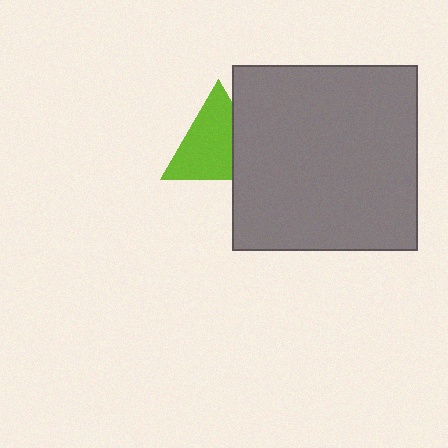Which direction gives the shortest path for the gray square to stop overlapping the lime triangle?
Moving right gives the shortest separation.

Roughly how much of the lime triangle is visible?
Most of it is visible (roughly 70%).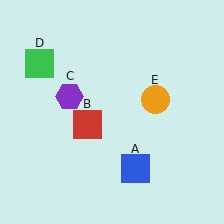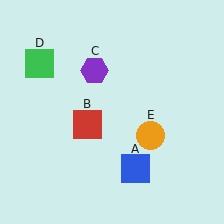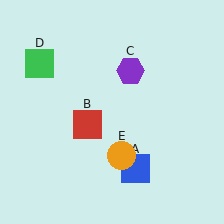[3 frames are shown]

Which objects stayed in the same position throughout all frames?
Blue square (object A) and red square (object B) and green square (object D) remained stationary.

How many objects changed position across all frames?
2 objects changed position: purple hexagon (object C), orange circle (object E).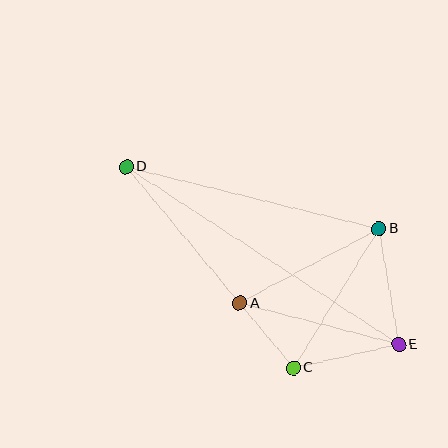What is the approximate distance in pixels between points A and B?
The distance between A and B is approximately 158 pixels.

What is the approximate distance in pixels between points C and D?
The distance between C and D is approximately 262 pixels.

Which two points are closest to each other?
Points A and C are closest to each other.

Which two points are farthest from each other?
Points D and E are farthest from each other.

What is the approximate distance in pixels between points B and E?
The distance between B and E is approximately 118 pixels.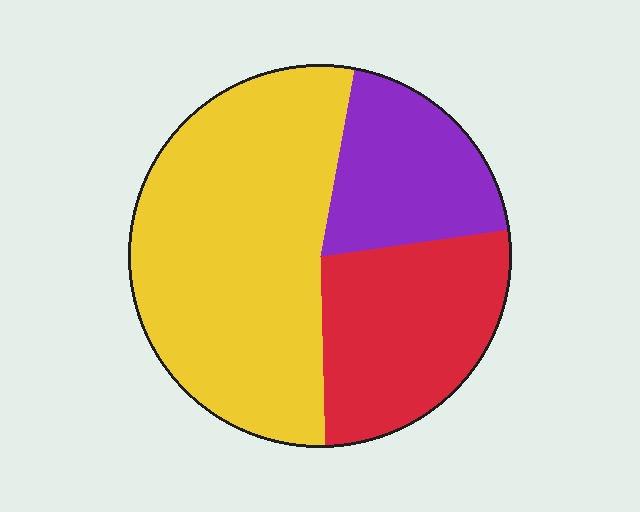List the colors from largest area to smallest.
From largest to smallest: yellow, red, purple.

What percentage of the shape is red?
Red covers roughly 25% of the shape.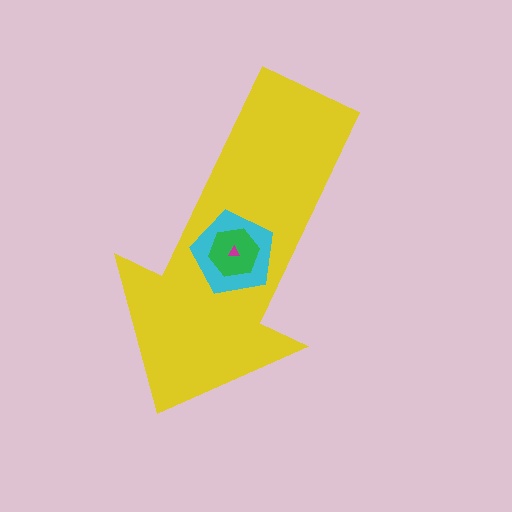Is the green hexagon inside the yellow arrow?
Yes.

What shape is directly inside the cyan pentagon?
The green hexagon.